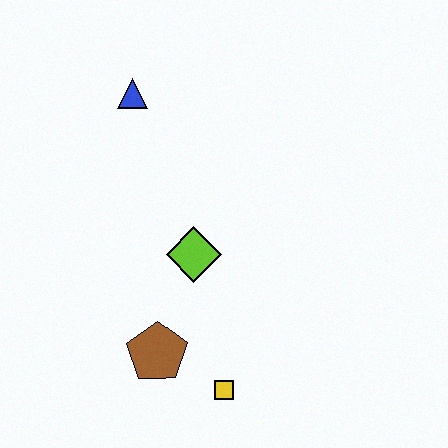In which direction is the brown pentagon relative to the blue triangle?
The brown pentagon is below the blue triangle.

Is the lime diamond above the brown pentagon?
Yes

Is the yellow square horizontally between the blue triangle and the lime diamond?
No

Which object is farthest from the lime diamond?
The blue triangle is farthest from the lime diamond.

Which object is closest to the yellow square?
The brown pentagon is closest to the yellow square.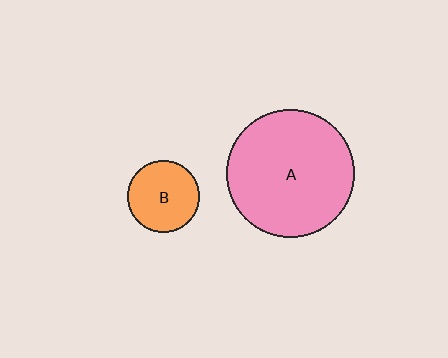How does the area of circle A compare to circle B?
Approximately 3.2 times.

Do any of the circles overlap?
No, none of the circles overlap.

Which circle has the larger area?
Circle A (pink).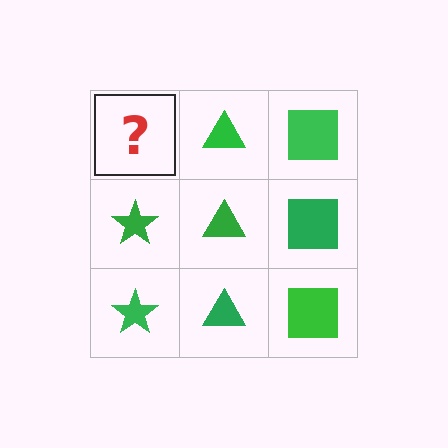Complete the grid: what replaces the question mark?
The question mark should be replaced with a green star.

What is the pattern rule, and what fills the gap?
The rule is that each column has a consistent shape. The gap should be filled with a green star.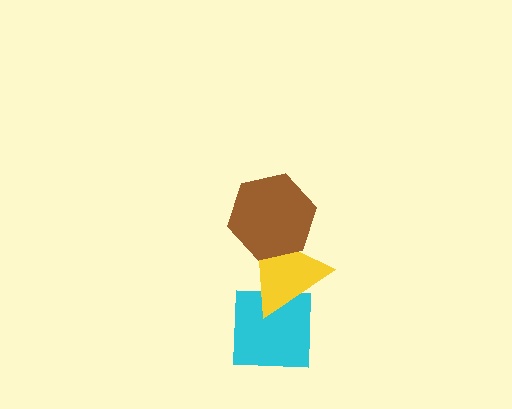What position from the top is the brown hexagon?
The brown hexagon is 1st from the top.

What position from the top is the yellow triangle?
The yellow triangle is 2nd from the top.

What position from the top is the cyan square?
The cyan square is 3rd from the top.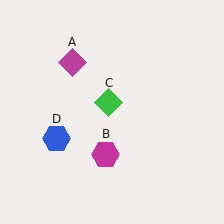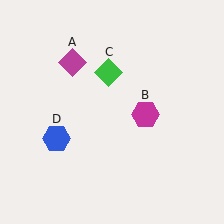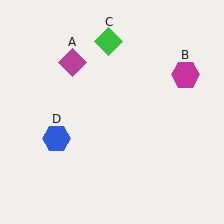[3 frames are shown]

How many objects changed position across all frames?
2 objects changed position: magenta hexagon (object B), green diamond (object C).